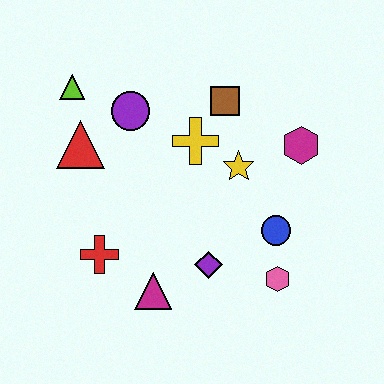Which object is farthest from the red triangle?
The pink hexagon is farthest from the red triangle.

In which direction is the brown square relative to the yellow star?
The brown square is above the yellow star.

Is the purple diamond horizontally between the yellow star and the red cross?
Yes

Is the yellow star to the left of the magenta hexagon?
Yes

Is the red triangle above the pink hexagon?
Yes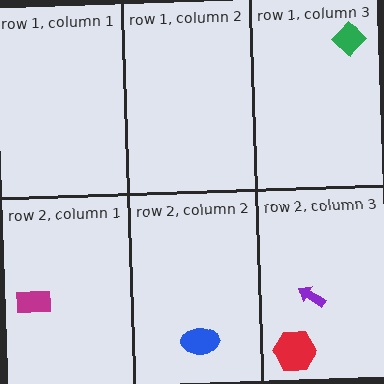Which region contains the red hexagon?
The row 2, column 3 region.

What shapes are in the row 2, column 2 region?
The blue ellipse.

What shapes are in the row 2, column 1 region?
The magenta rectangle.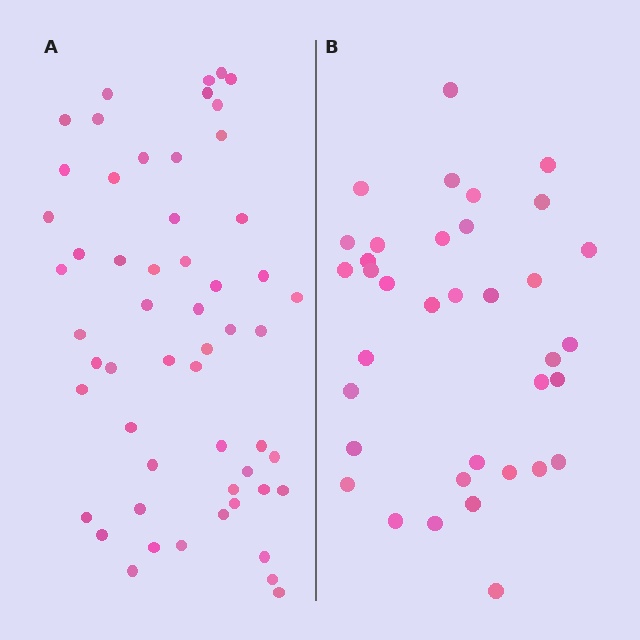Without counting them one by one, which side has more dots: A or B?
Region A (the left region) has more dots.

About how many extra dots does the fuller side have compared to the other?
Region A has approximately 20 more dots than region B.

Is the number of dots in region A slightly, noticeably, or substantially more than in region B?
Region A has substantially more. The ratio is roughly 1.5 to 1.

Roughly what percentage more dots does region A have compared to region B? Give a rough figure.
About 55% more.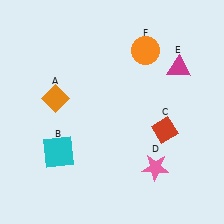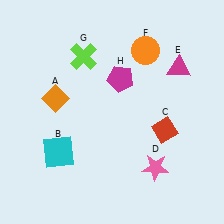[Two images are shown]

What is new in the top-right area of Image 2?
A magenta pentagon (H) was added in the top-right area of Image 2.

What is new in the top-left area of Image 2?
A lime cross (G) was added in the top-left area of Image 2.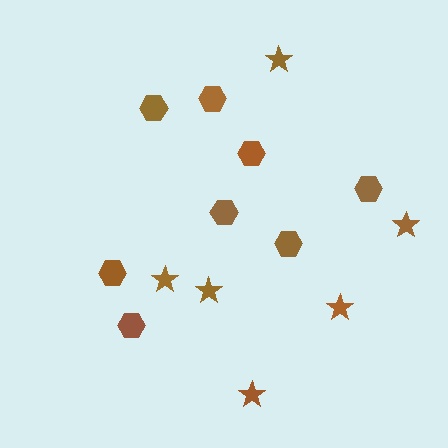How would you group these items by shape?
There are 2 groups: one group of hexagons (8) and one group of stars (6).